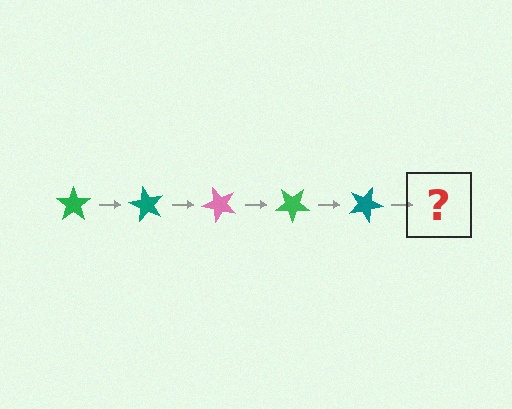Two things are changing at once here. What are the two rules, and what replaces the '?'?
The two rules are that it rotates 60 degrees each step and the color cycles through green, teal, and pink. The '?' should be a pink star, rotated 300 degrees from the start.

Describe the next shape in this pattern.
It should be a pink star, rotated 300 degrees from the start.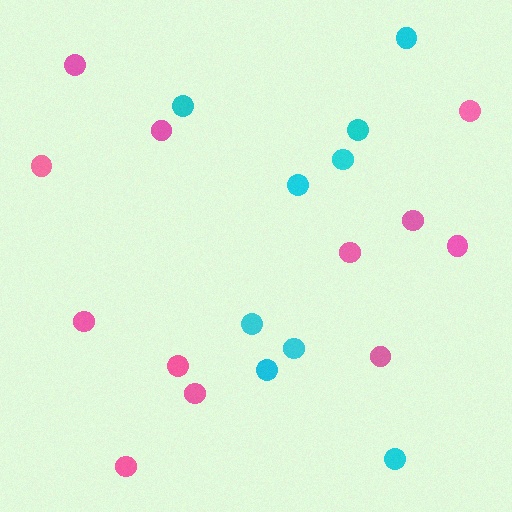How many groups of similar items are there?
There are 2 groups: one group of pink circles (12) and one group of cyan circles (9).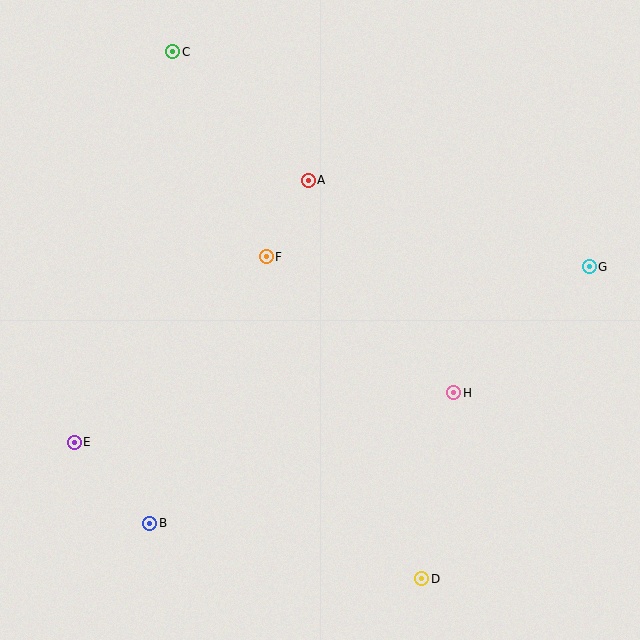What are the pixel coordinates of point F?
Point F is at (266, 257).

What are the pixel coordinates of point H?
Point H is at (454, 393).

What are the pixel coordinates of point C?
Point C is at (173, 52).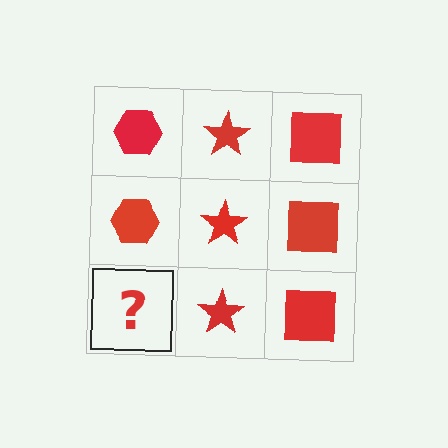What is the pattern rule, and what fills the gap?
The rule is that each column has a consistent shape. The gap should be filled with a red hexagon.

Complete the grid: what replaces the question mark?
The question mark should be replaced with a red hexagon.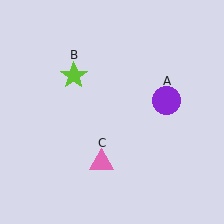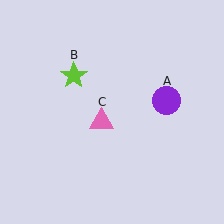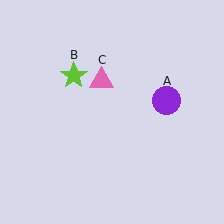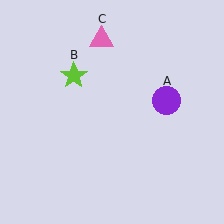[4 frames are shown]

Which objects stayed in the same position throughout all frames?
Purple circle (object A) and lime star (object B) remained stationary.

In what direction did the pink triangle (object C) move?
The pink triangle (object C) moved up.